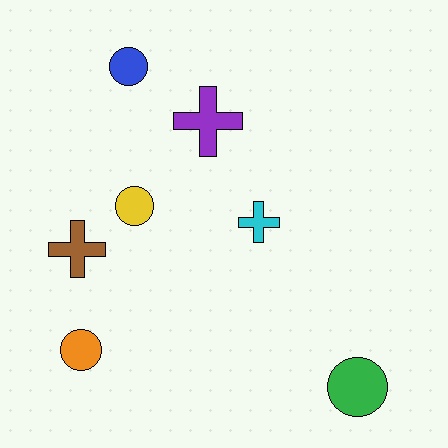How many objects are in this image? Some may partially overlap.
There are 7 objects.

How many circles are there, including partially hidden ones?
There are 4 circles.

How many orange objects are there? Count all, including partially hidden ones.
There is 1 orange object.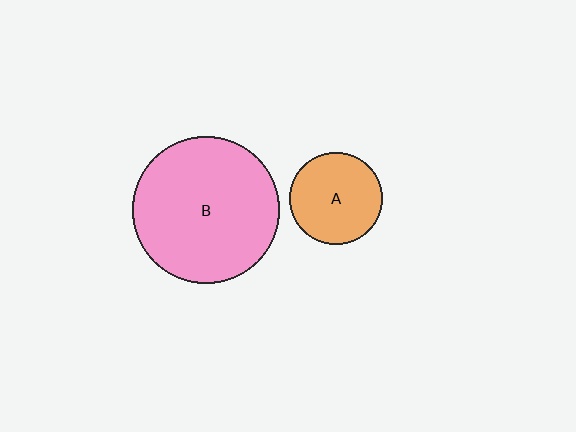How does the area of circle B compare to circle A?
Approximately 2.5 times.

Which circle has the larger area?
Circle B (pink).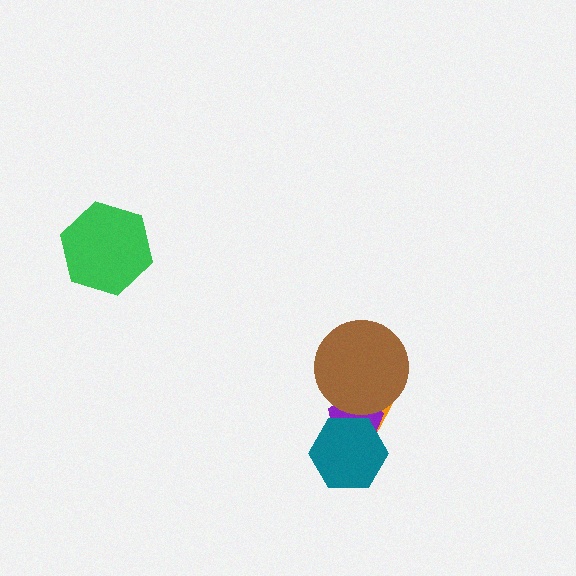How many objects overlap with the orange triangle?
3 objects overlap with the orange triangle.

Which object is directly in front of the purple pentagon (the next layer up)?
The teal hexagon is directly in front of the purple pentagon.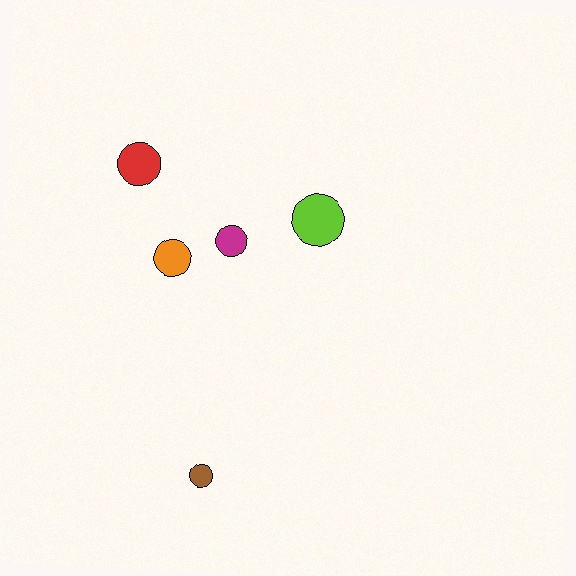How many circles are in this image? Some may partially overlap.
There are 5 circles.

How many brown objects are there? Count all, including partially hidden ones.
There is 1 brown object.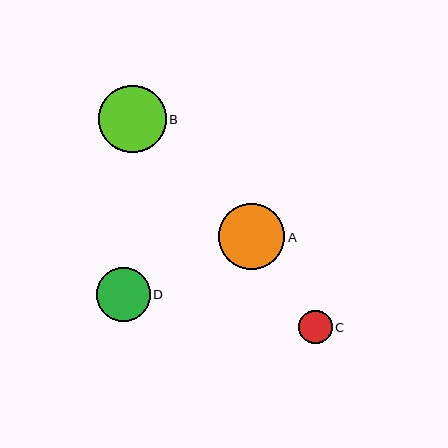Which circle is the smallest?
Circle C is the smallest with a size of approximately 34 pixels.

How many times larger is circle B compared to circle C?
Circle B is approximately 2.0 times the size of circle C.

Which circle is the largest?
Circle B is the largest with a size of approximately 68 pixels.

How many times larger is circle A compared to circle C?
Circle A is approximately 2.0 times the size of circle C.